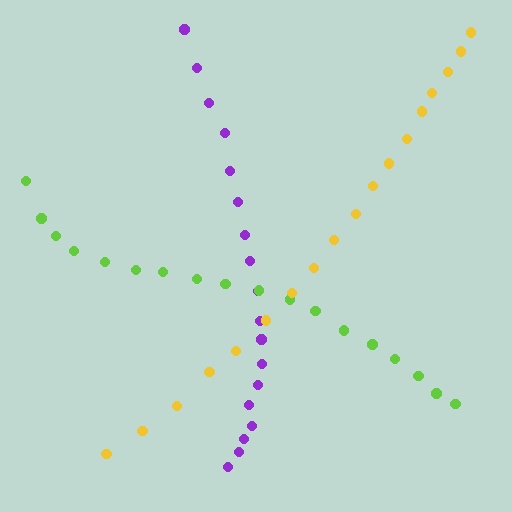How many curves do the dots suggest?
There are 3 distinct paths.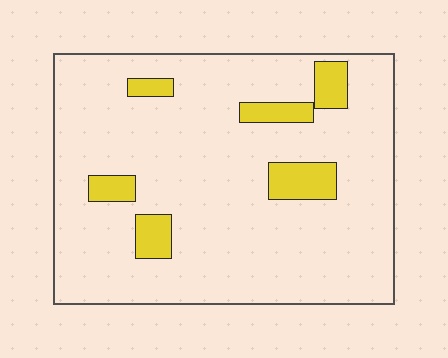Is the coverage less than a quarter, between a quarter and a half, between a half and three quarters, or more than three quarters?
Less than a quarter.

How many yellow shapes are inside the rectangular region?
6.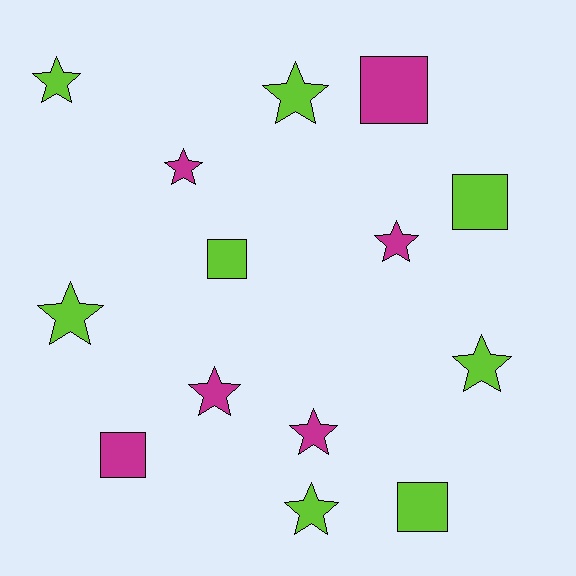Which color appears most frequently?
Lime, with 8 objects.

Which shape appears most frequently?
Star, with 9 objects.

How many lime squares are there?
There are 3 lime squares.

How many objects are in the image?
There are 14 objects.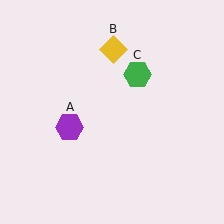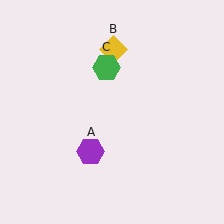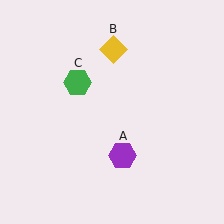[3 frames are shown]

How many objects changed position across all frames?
2 objects changed position: purple hexagon (object A), green hexagon (object C).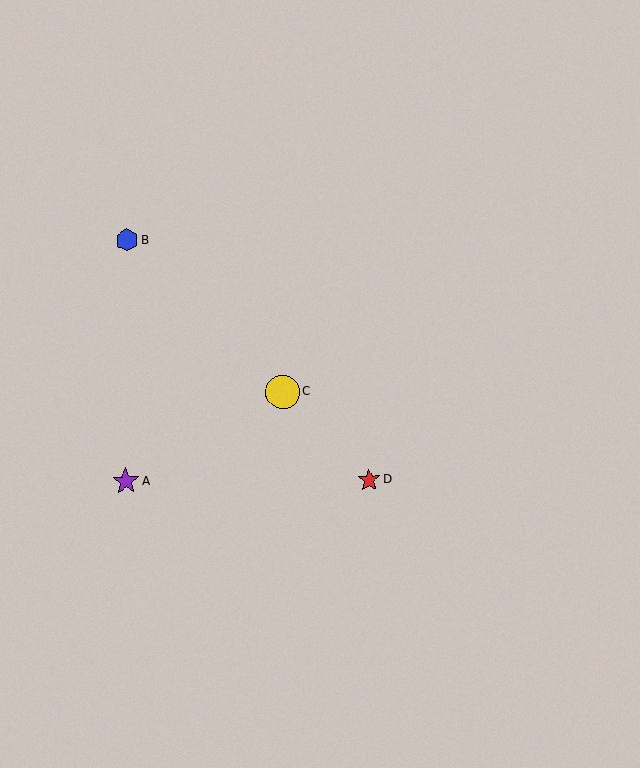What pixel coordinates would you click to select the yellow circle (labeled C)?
Click at (282, 392) to select the yellow circle C.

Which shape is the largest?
The yellow circle (labeled C) is the largest.